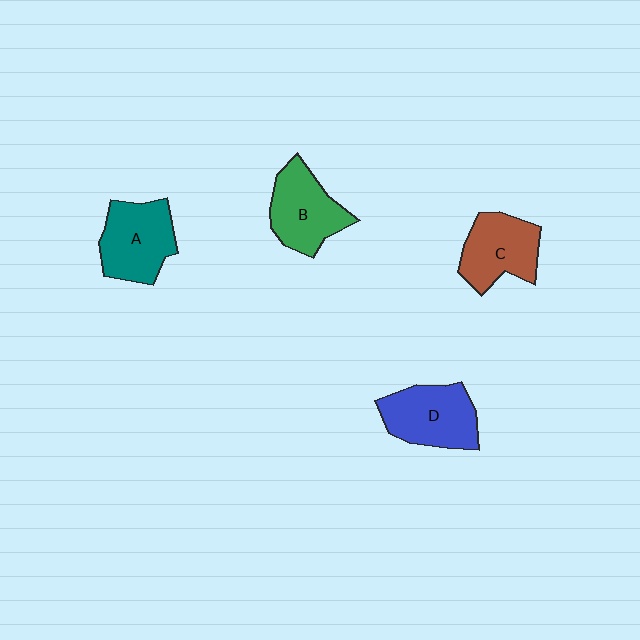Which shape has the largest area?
Shape D (blue).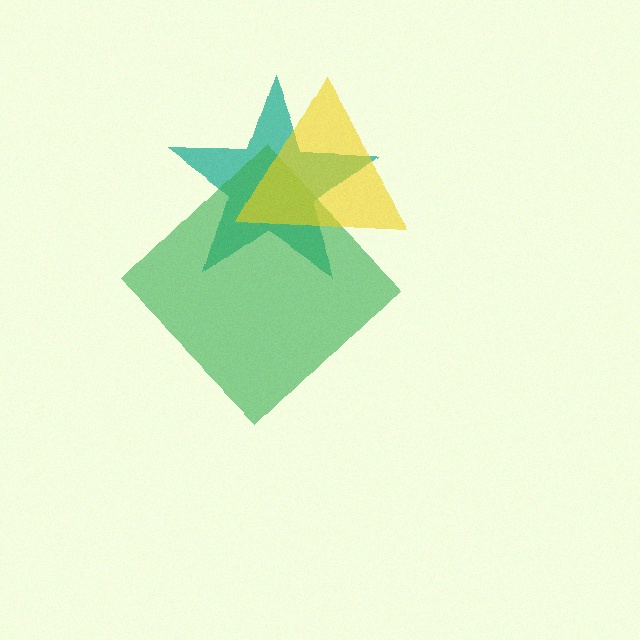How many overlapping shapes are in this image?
There are 3 overlapping shapes in the image.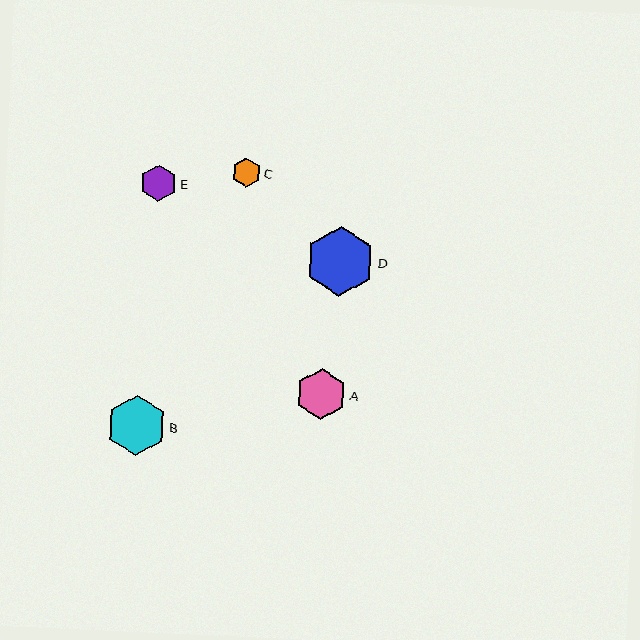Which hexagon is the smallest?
Hexagon C is the smallest with a size of approximately 29 pixels.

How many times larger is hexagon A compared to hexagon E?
Hexagon A is approximately 1.4 times the size of hexagon E.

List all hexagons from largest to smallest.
From largest to smallest: D, B, A, E, C.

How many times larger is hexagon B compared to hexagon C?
Hexagon B is approximately 2.1 times the size of hexagon C.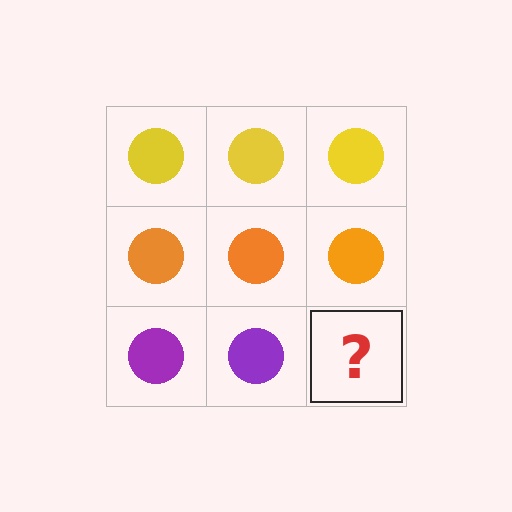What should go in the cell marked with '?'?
The missing cell should contain a purple circle.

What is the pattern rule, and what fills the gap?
The rule is that each row has a consistent color. The gap should be filled with a purple circle.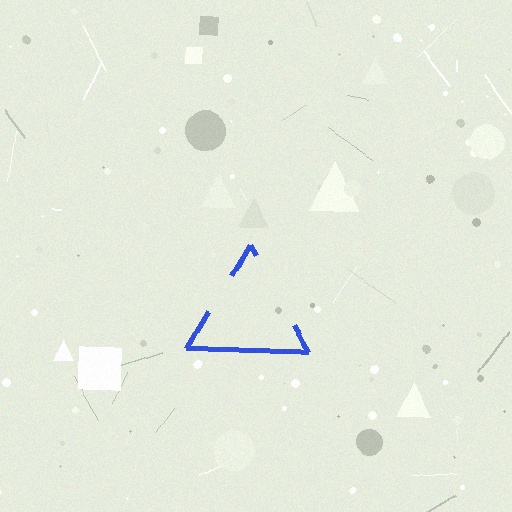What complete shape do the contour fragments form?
The contour fragments form a triangle.